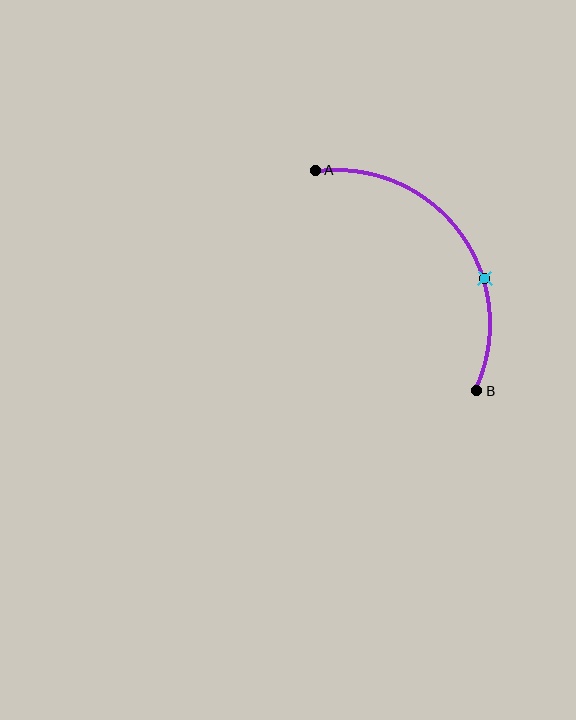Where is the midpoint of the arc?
The arc midpoint is the point on the curve farthest from the straight line joining A and B. It sits above and to the right of that line.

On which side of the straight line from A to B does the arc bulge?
The arc bulges above and to the right of the straight line connecting A and B.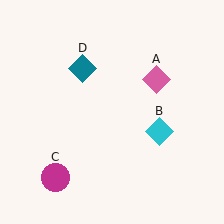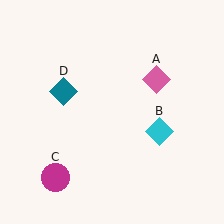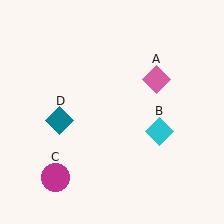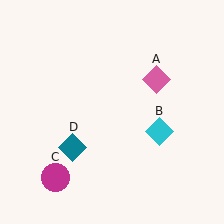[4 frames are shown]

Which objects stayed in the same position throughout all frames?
Pink diamond (object A) and cyan diamond (object B) and magenta circle (object C) remained stationary.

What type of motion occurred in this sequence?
The teal diamond (object D) rotated counterclockwise around the center of the scene.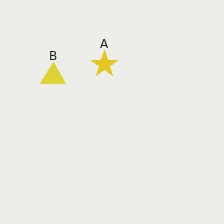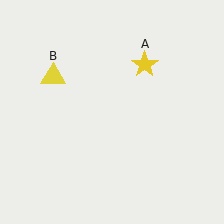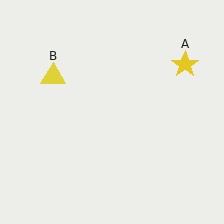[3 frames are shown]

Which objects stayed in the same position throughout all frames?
Yellow triangle (object B) remained stationary.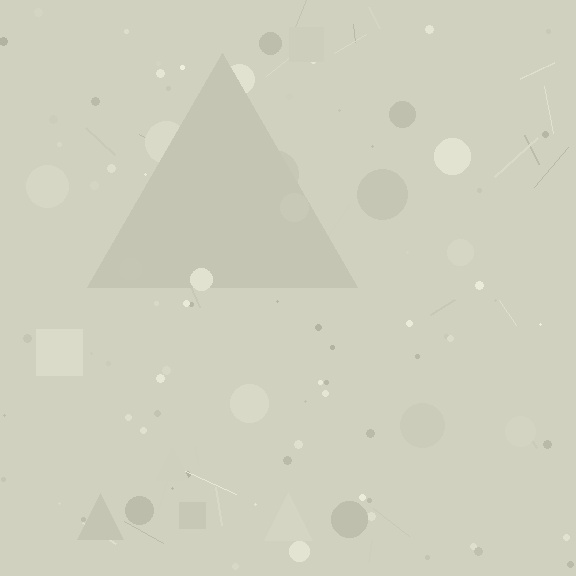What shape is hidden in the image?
A triangle is hidden in the image.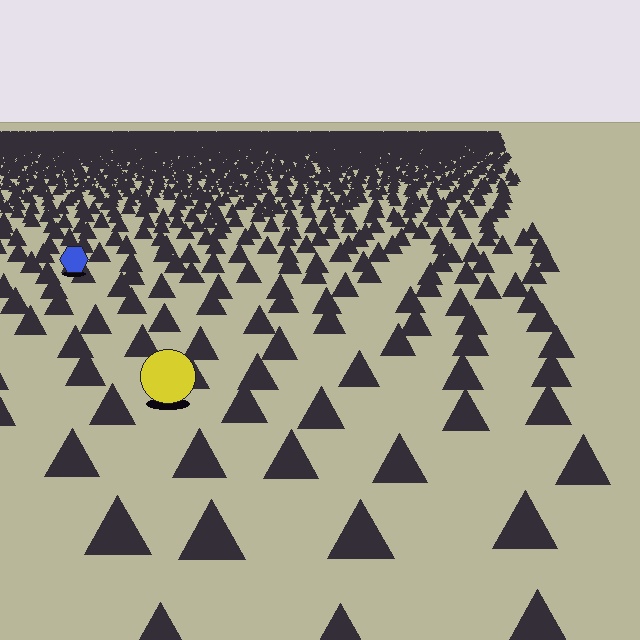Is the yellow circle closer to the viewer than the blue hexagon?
Yes. The yellow circle is closer — you can tell from the texture gradient: the ground texture is coarser near it.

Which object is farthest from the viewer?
The blue hexagon is farthest from the viewer. It appears smaller and the ground texture around it is denser.